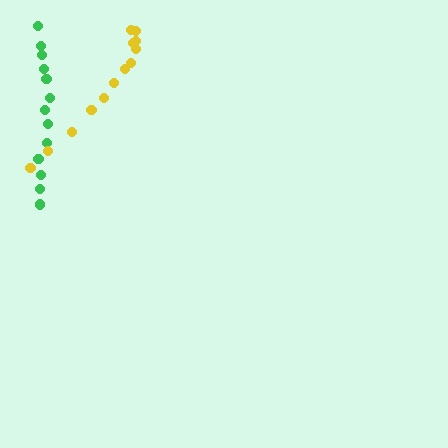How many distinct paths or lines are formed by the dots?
There are 2 distinct paths.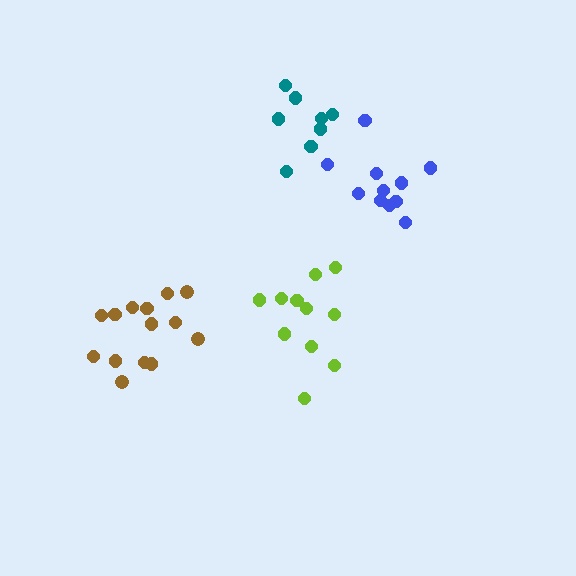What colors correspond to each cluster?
The clusters are colored: lime, blue, brown, teal.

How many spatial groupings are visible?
There are 4 spatial groupings.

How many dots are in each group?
Group 1: 11 dots, Group 2: 11 dots, Group 3: 14 dots, Group 4: 8 dots (44 total).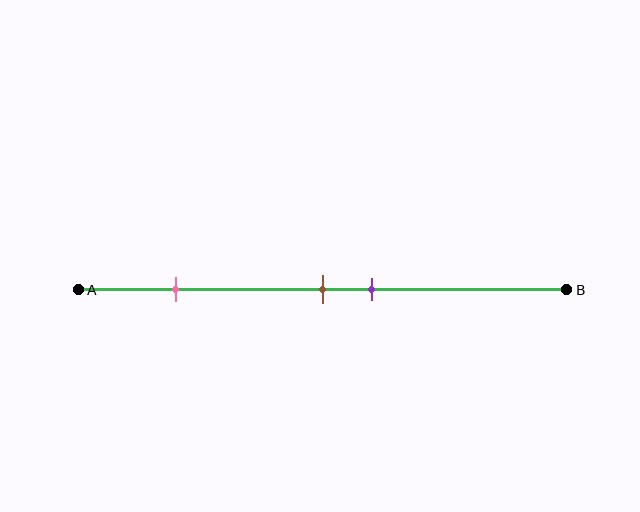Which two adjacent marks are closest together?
The brown and purple marks are the closest adjacent pair.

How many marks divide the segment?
There are 3 marks dividing the segment.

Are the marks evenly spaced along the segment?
No, the marks are not evenly spaced.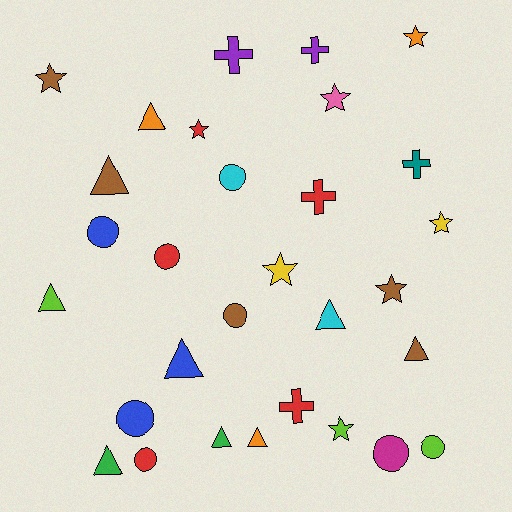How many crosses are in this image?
There are 5 crosses.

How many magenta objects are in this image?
There is 1 magenta object.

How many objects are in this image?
There are 30 objects.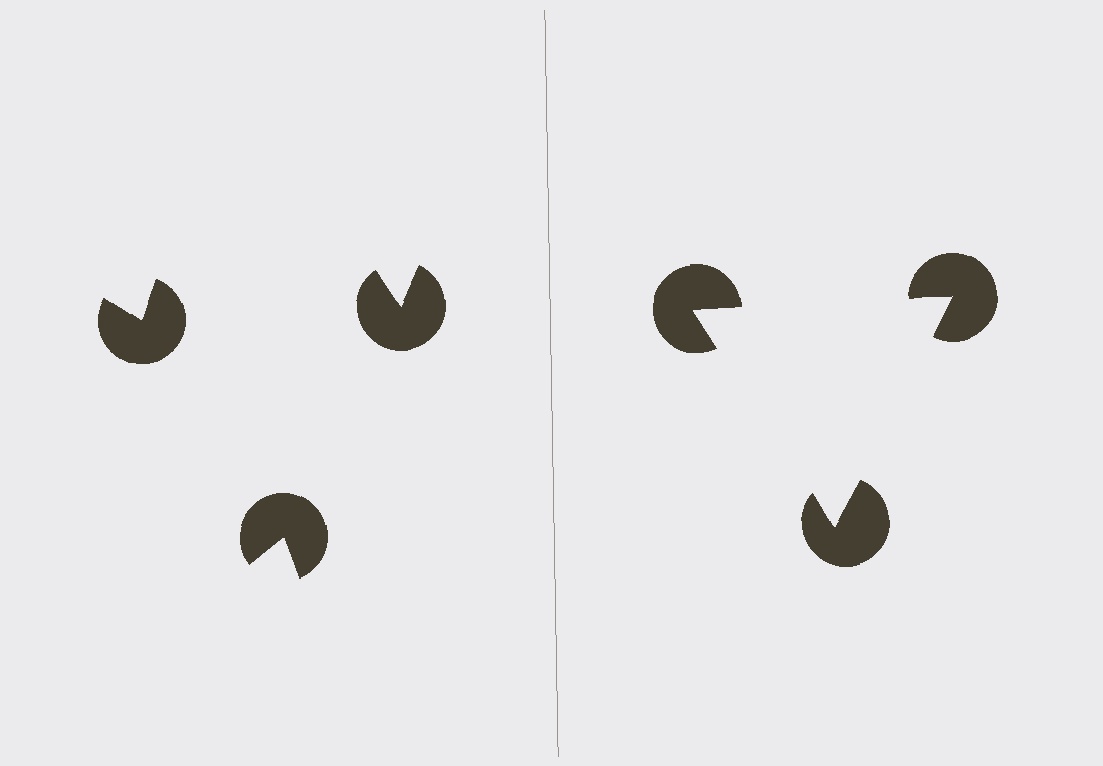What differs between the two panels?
The pac-man discs are positioned identically on both sides; only the wedge orientations differ. On the right they align to a triangle; on the left they are misaligned.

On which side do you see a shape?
An illusory triangle appears on the right side. On the left side the wedge cuts are rotated, so no coherent shape forms.